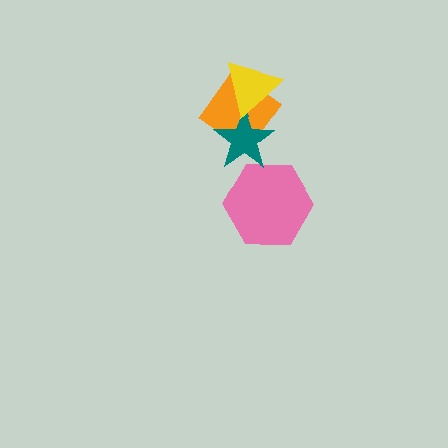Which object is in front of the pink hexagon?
The teal star is in front of the pink hexagon.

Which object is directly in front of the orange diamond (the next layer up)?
The teal star is directly in front of the orange diamond.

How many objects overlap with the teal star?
3 objects overlap with the teal star.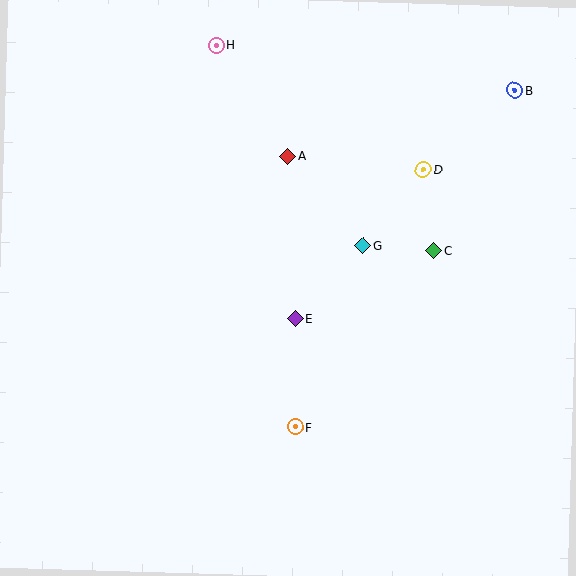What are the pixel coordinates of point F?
Point F is at (295, 427).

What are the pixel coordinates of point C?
Point C is at (434, 251).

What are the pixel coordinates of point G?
Point G is at (363, 245).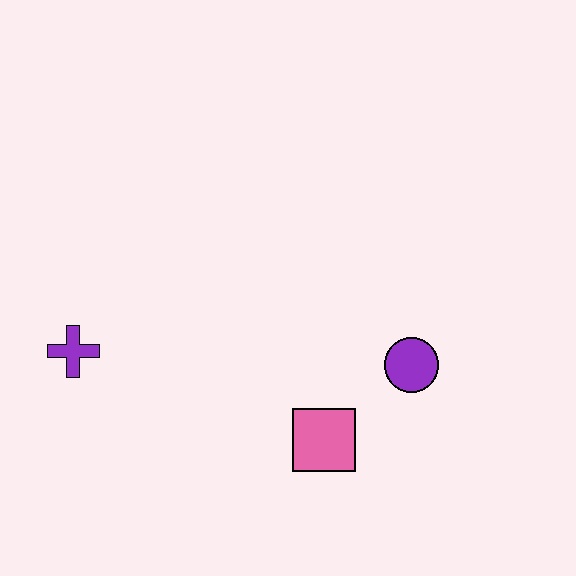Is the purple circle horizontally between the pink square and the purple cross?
No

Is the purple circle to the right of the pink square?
Yes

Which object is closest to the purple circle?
The pink square is closest to the purple circle.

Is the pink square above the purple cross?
No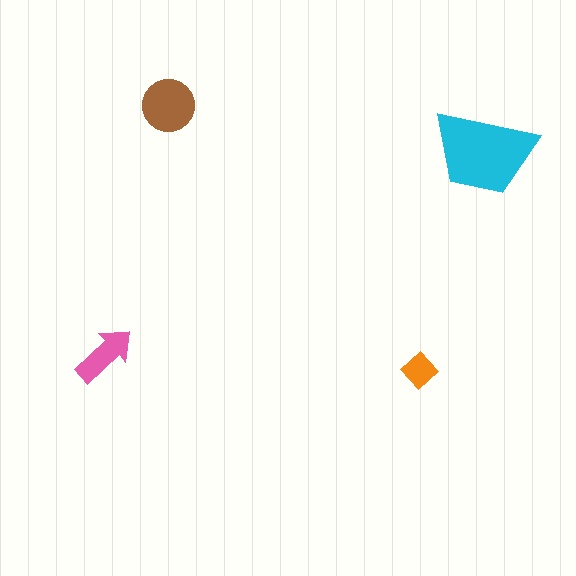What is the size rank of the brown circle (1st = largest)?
2nd.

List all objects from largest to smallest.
The cyan trapezoid, the brown circle, the pink arrow, the orange diamond.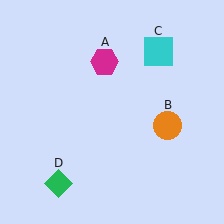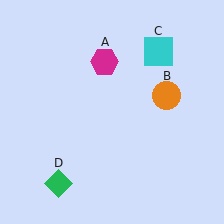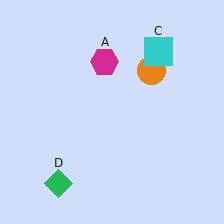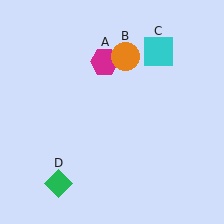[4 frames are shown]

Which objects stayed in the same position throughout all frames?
Magenta hexagon (object A) and cyan square (object C) and green diamond (object D) remained stationary.